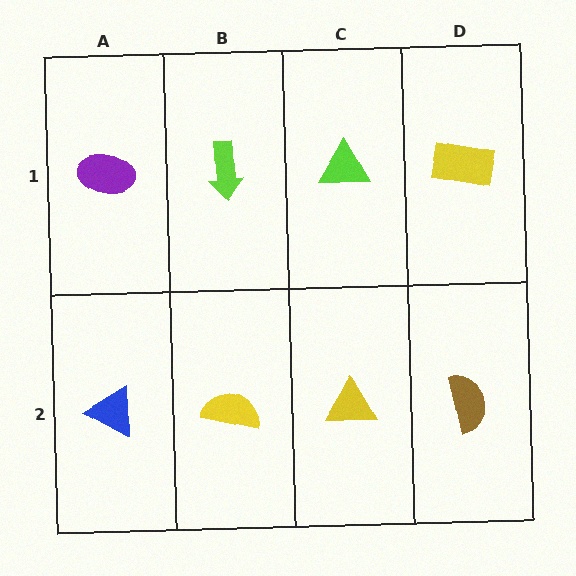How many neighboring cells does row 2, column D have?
2.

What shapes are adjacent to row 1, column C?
A yellow triangle (row 2, column C), a lime arrow (row 1, column B), a yellow rectangle (row 1, column D).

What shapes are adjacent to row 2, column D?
A yellow rectangle (row 1, column D), a yellow triangle (row 2, column C).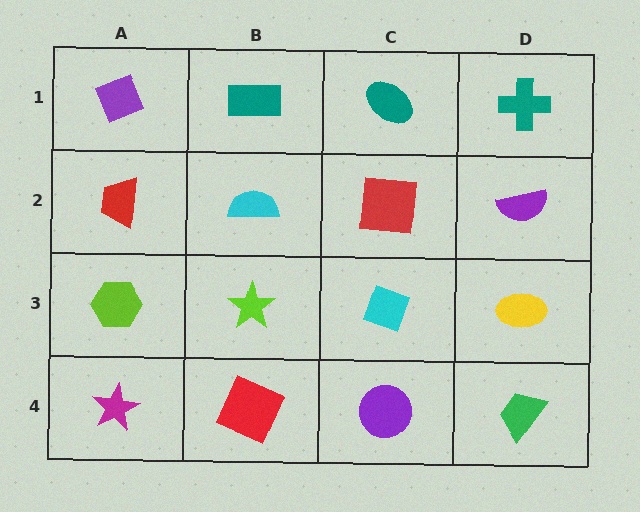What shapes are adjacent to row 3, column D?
A purple semicircle (row 2, column D), a green trapezoid (row 4, column D), a cyan diamond (row 3, column C).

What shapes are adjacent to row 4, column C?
A cyan diamond (row 3, column C), a red square (row 4, column B), a green trapezoid (row 4, column D).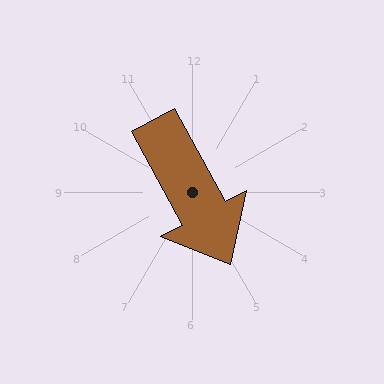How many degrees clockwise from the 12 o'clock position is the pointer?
Approximately 152 degrees.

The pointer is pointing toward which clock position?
Roughly 5 o'clock.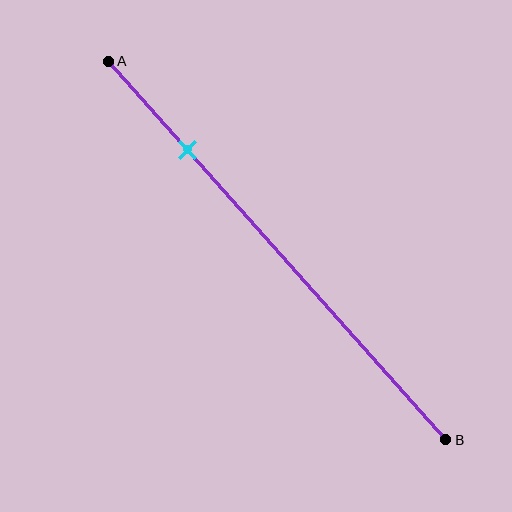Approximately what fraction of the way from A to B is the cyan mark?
The cyan mark is approximately 25% of the way from A to B.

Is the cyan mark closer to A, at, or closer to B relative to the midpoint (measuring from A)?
The cyan mark is closer to point A than the midpoint of segment AB.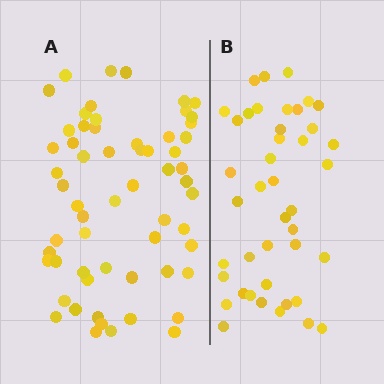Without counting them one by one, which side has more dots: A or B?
Region A (the left region) has more dots.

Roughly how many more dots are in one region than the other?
Region A has approximately 20 more dots than region B.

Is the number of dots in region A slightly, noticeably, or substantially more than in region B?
Region A has noticeably more, but not dramatically so. The ratio is roughly 1.4 to 1.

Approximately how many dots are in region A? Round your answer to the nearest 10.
About 60 dots.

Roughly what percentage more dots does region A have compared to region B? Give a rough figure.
About 45% more.